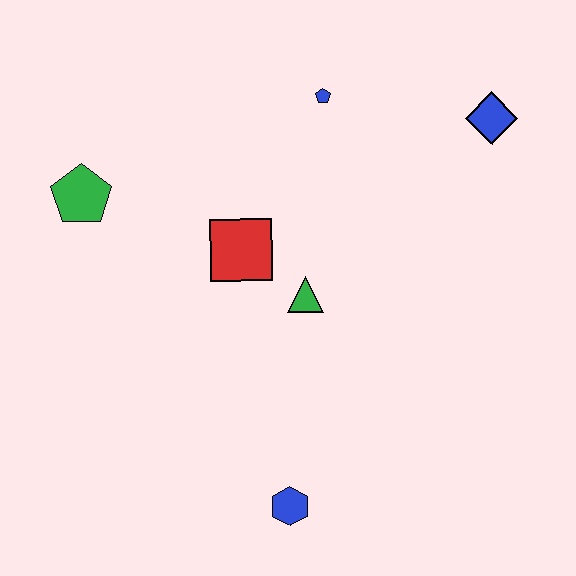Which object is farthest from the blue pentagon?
The blue hexagon is farthest from the blue pentagon.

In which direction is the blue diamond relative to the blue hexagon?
The blue diamond is above the blue hexagon.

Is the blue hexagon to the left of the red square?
No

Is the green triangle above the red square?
No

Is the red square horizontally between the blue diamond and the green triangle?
No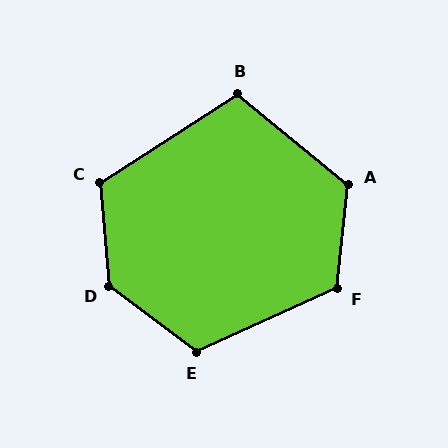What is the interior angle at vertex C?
Approximately 118 degrees (obtuse).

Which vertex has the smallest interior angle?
B, at approximately 108 degrees.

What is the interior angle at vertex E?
Approximately 119 degrees (obtuse).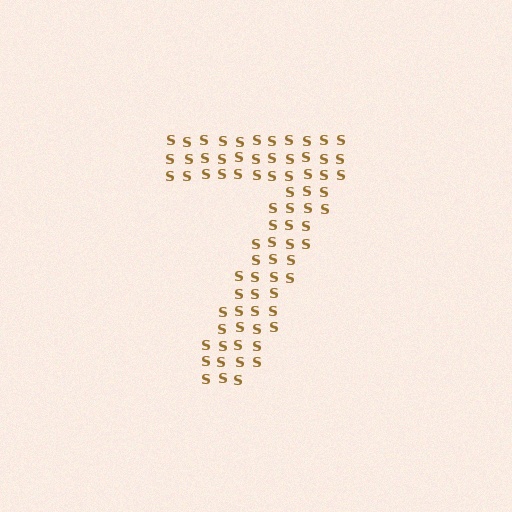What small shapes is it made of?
It is made of small letter S's.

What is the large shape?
The large shape is the digit 7.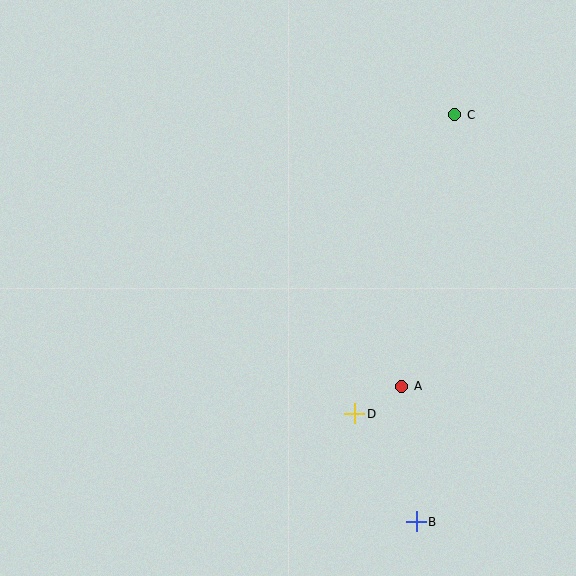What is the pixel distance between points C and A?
The distance between C and A is 277 pixels.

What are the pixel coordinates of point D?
Point D is at (355, 414).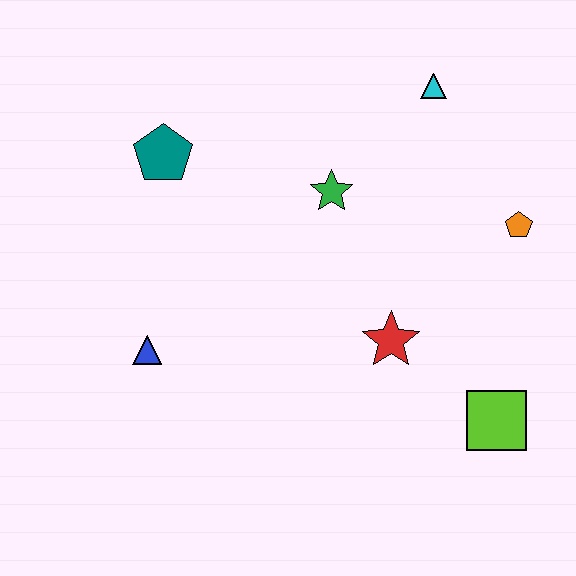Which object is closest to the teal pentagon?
The green star is closest to the teal pentagon.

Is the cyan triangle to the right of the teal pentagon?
Yes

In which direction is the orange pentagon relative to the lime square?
The orange pentagon is above the lime square.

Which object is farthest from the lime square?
The teal pentagon is farthest from the lime square.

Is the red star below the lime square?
No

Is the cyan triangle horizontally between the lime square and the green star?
Yes